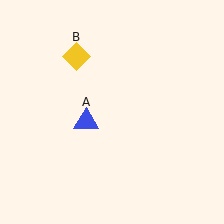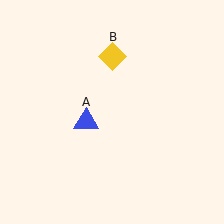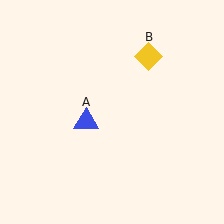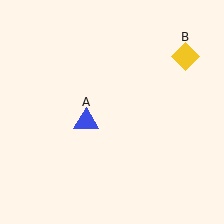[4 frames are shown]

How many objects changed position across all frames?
1 object changed position: yellow diamond (object B).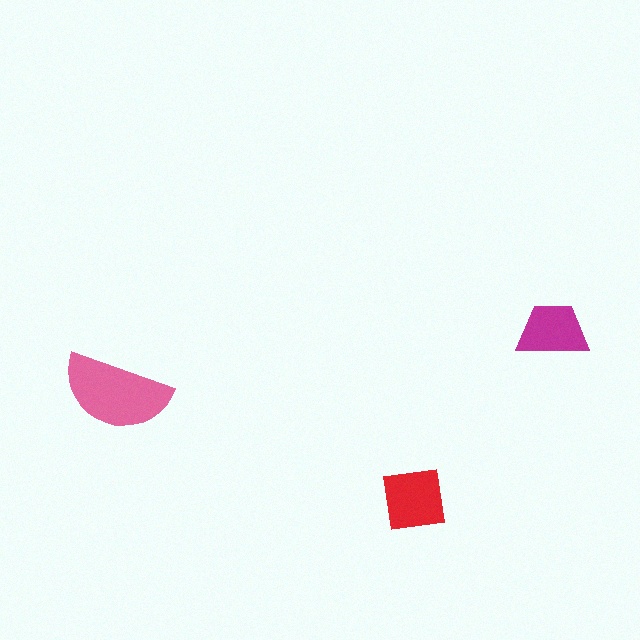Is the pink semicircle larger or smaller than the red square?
Larger.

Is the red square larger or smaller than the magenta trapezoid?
Larger.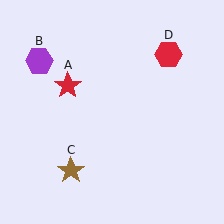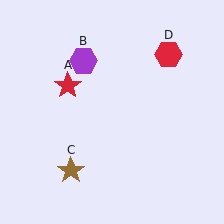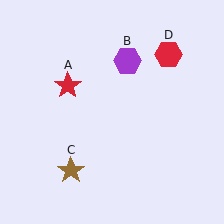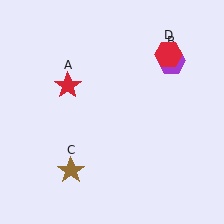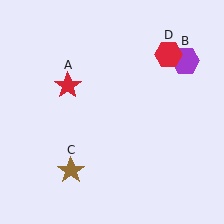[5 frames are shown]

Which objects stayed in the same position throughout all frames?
Red star (object A) and brown star (object C) and red hexagon (object D) remained stationary.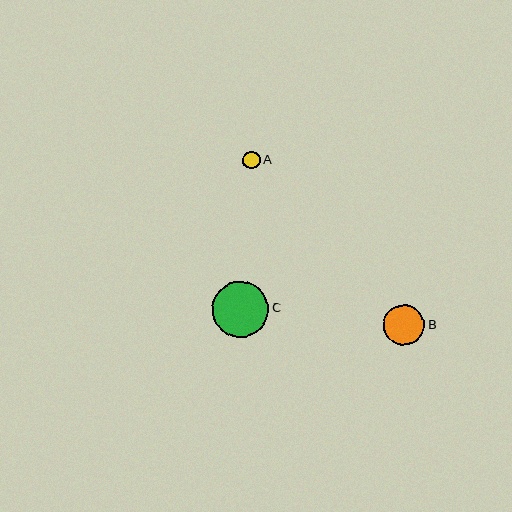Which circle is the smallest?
Circle A is the smallest with a size of approximately 18 pixels.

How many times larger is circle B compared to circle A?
Circle B is approximately 2.3 times the size of circle A.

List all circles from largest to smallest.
From largest to smallest: C, B, A.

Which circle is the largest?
Circle C is the largest with a size of approximately 56 pixels.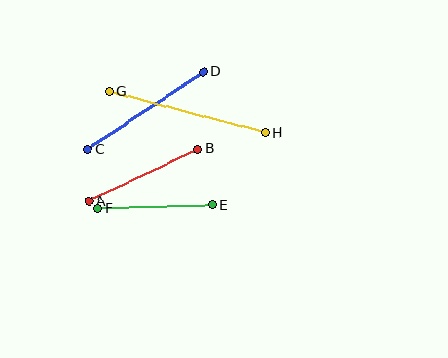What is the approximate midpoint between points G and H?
The midpoint is at approximately (187, 112) pixels.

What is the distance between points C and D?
The distance is approximately 139 pixels.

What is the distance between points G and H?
The distance is approximately 161 pixels.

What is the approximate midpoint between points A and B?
The midpoint is at approximately (143, 175) pixels.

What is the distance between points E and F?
The distance is approximately 114 pixels.